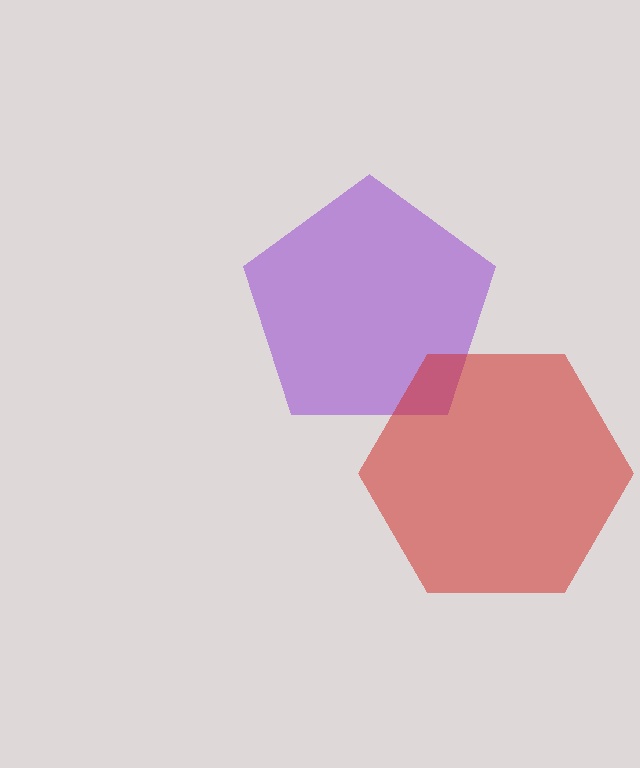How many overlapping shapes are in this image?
There are 2 overlapping shapes in the image.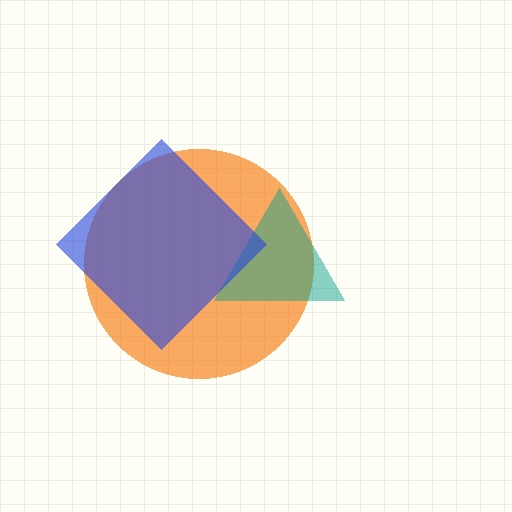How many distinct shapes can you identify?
There are 3 distinct shapes: an orange circle, a teal triangle, a blue diamond.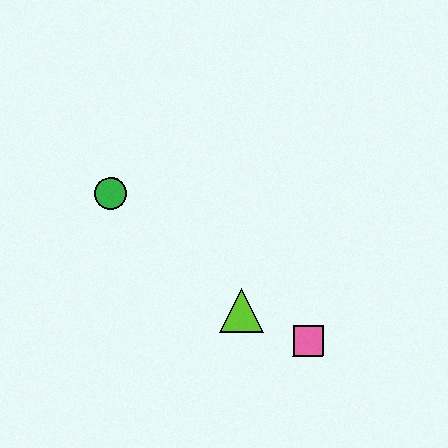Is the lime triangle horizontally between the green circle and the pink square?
Yes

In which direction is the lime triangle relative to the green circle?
The lime triangle is to the right of the green circle.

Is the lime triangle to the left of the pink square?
Yes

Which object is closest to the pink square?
The lime triangle is closest to the pink square.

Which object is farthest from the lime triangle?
The green circle is farthest from the lime triangle.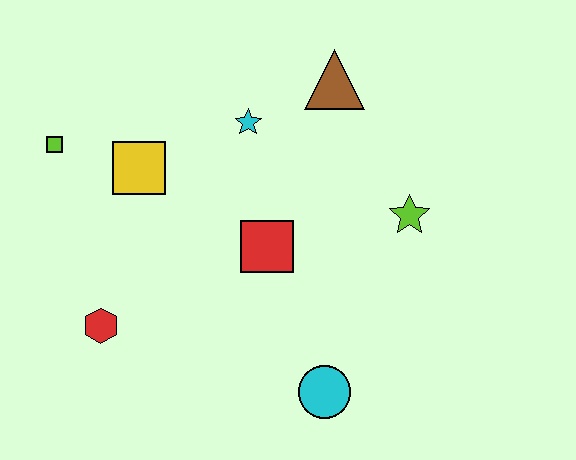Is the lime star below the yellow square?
Yes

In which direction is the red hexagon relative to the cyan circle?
The red hexagon is to the left of the cyan circle.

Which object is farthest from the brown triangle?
The red hexagon is farthest from the brown triangle.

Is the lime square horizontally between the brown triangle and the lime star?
No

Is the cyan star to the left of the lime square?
No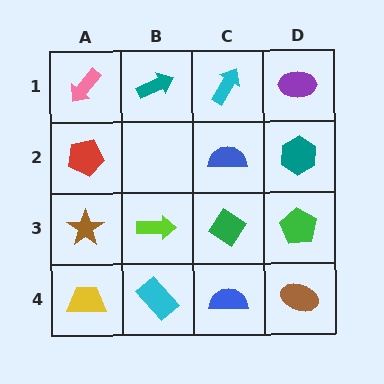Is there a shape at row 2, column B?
No, that cell is empty.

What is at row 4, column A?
A yellow trapezoid.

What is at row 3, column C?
A green diamond.